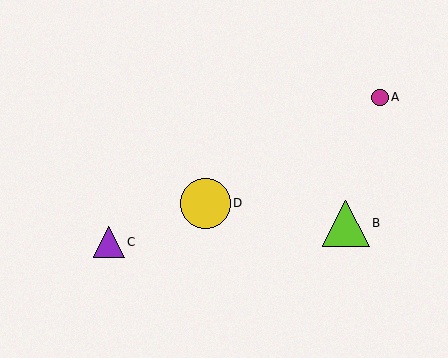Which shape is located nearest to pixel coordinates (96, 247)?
The purple triangle (labeled C) at (109, 242) is nearest to that location.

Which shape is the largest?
The yellow circle (labeled D) is the largest.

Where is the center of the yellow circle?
The center of the yellow circle is at (205, 203).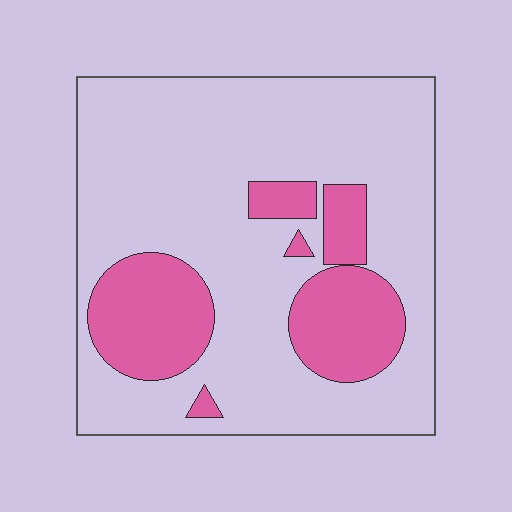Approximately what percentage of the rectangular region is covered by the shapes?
Approximately 25%.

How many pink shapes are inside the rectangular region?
6.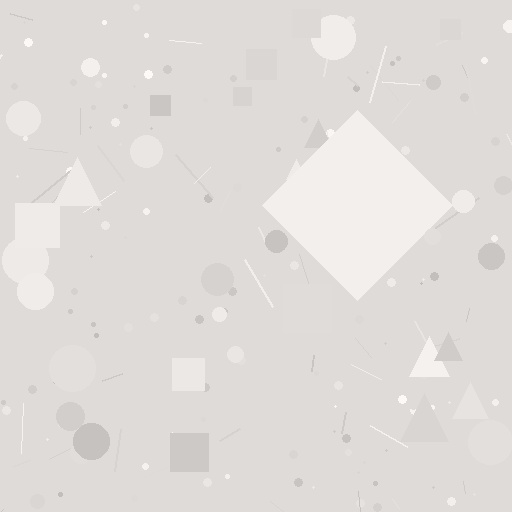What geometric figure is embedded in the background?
A diamond is embedded in the background.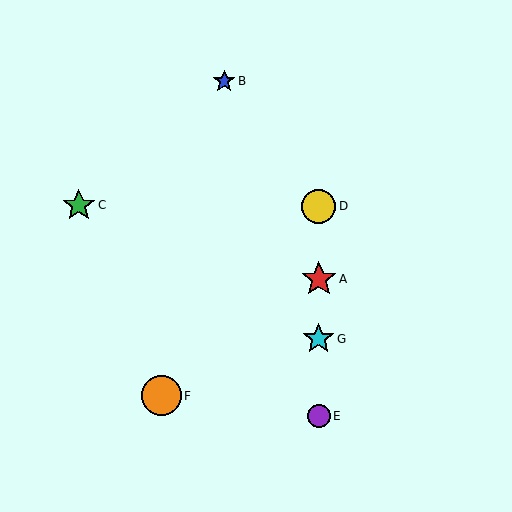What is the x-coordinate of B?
Object B is at x≈224.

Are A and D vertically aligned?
Yes, both are at x≈319.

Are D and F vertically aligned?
No, D is at x≈319 and F is at x≈162.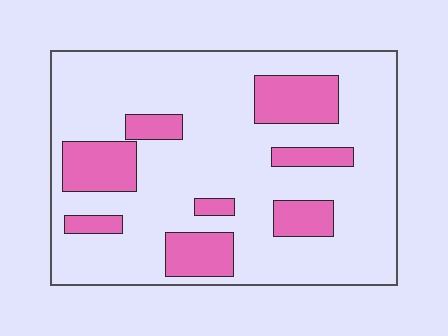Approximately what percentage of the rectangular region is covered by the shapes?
Approximately 20%.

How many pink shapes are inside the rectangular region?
8.